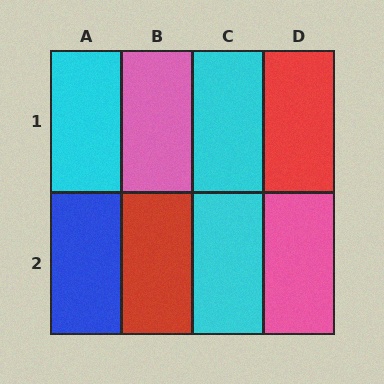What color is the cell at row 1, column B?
Pink.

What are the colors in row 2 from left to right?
Blue, red, cyan, pink.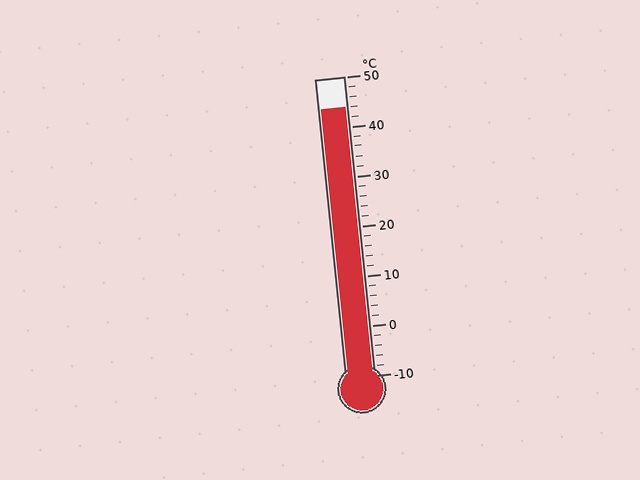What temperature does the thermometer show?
The thermometer shows approximately 44°C.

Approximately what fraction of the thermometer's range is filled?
The thermometer is filled to approximately 90% of its range.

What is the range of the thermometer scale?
The thermometer scale ranges from -10°C to 50°C.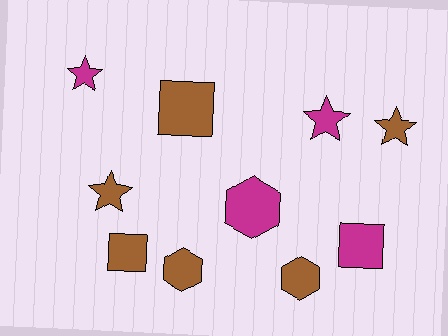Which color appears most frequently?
Brown, with 6 objects.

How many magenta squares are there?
There is 1 magenta square.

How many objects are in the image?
There are 10 objects.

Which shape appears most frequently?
Star, with 4 objects.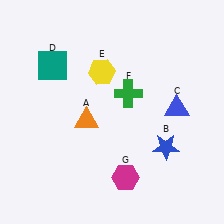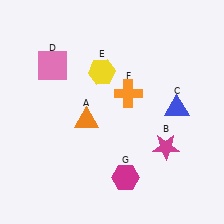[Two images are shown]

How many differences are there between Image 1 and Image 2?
There are 3 differences between the two images.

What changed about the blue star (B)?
In Image 1, B is blue. In Image 2, it changed to magenta.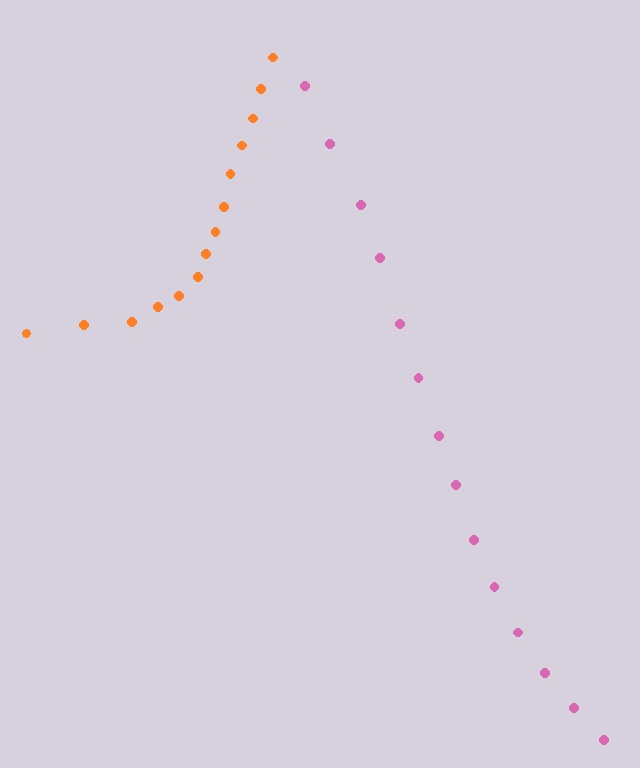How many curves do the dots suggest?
There are 2 distinct paths.